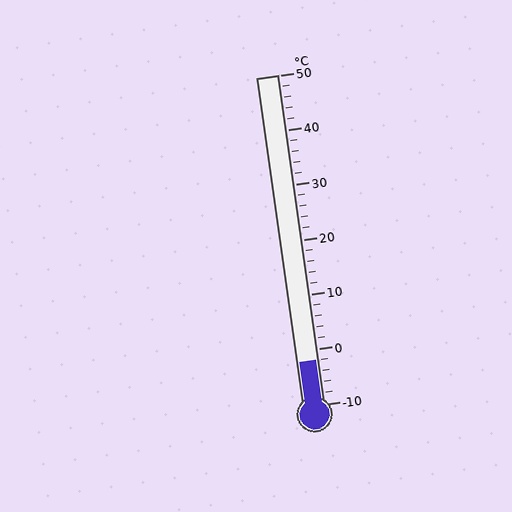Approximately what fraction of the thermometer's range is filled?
The thermometer is filled to approximately 15% of its range.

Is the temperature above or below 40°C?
The temperature is below 40°C.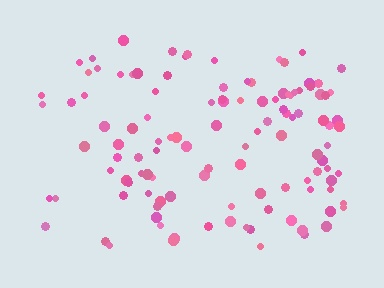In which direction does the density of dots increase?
From left to right, with the right side densest.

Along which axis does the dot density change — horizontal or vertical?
Horizontal.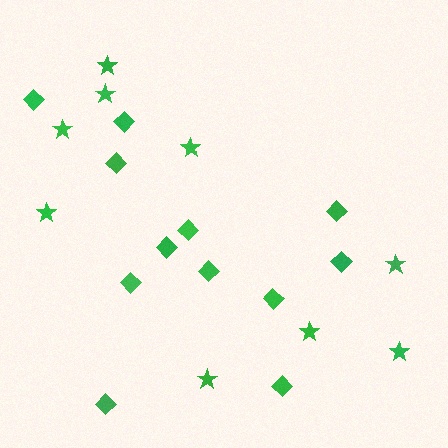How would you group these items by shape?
There are 2 groups: one group of stars (9) and one group of diamonds (12).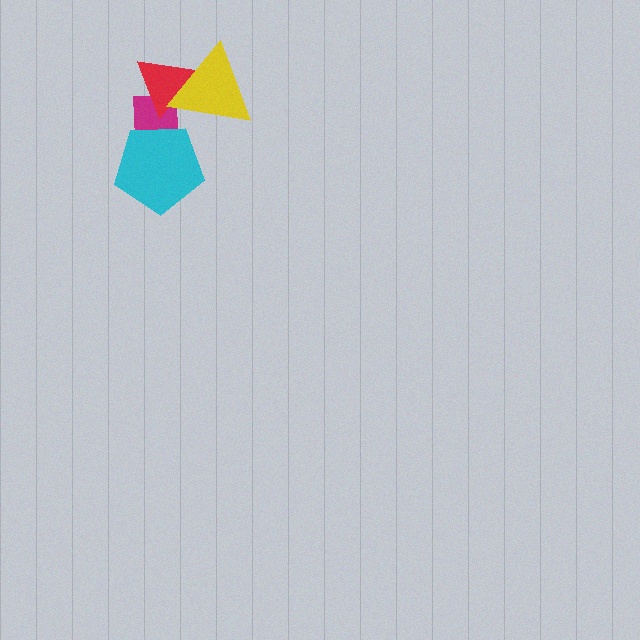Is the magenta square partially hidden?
Yes, it is partially covered by another shape.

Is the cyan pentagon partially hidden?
No, no other shape covers it.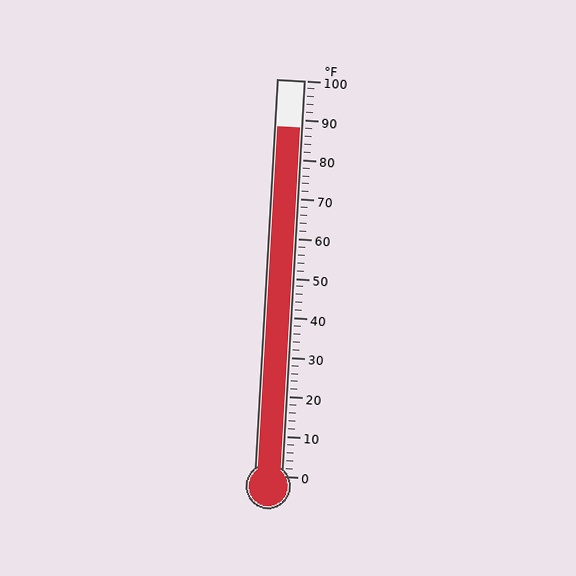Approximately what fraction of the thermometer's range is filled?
The thermometer is filled to approximately 90% of its range.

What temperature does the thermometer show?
The thermometer shows approximately 88°F.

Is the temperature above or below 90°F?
The temperature is below 90°F.